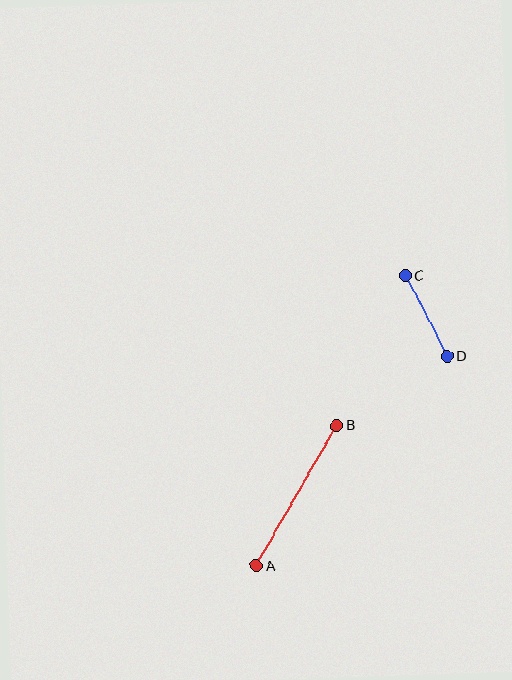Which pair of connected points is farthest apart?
Points A and B are farthest apart.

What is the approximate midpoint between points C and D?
The midpoint is at approximately (426, 316) pixels.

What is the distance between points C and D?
The distance is approximately 91 pixels.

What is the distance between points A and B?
The distance is approximately 162 pixels.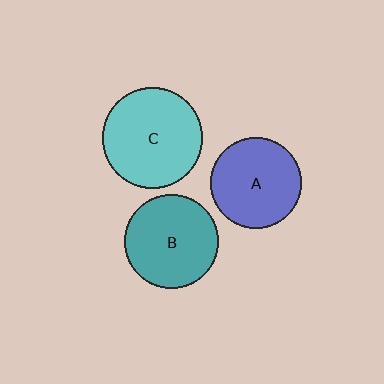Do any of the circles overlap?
No, none of the circles overlap.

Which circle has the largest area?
Circle C (cyan).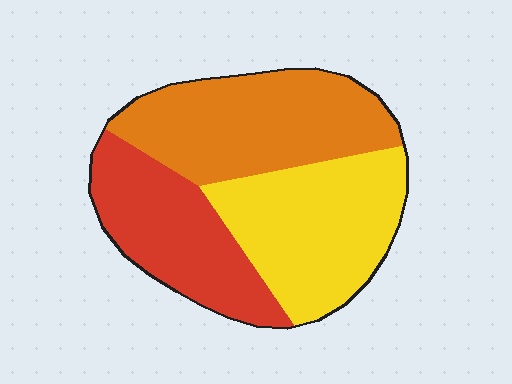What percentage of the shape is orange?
Orange takes up about three eighths (3/8) of the shape.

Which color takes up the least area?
Red, at roughly 30%.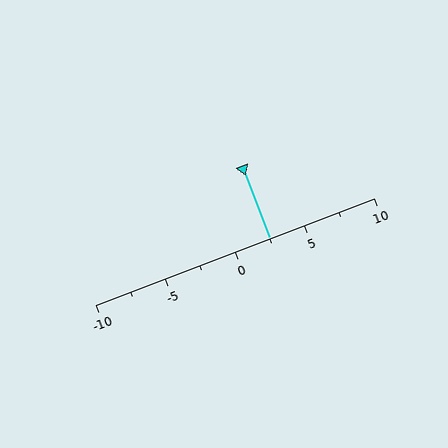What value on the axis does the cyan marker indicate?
The marker indicates approximately 2.5.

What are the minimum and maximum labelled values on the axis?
The axis runs from -10 to 10.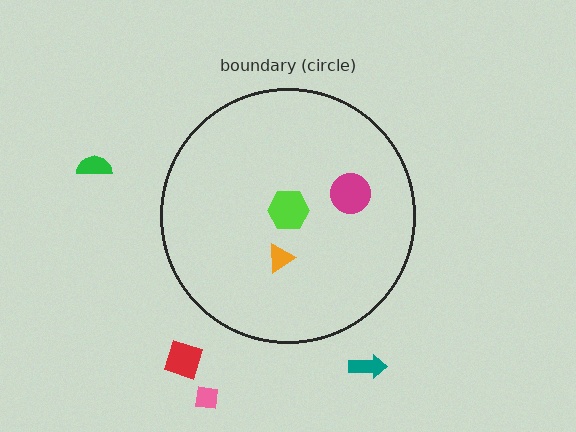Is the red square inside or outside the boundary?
Outside.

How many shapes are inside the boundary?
3 inside, 4 outside.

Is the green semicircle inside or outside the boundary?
Outside.